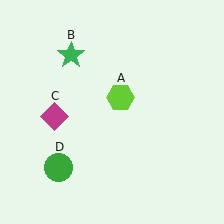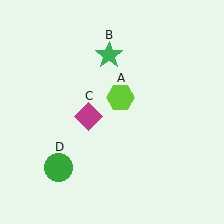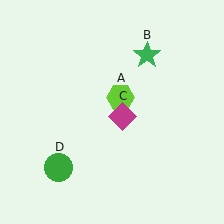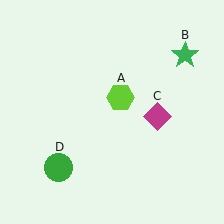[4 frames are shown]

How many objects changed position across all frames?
2 objects changed position: green star (object B), magenta diamond (object C).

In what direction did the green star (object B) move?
The green star (object B) moved right.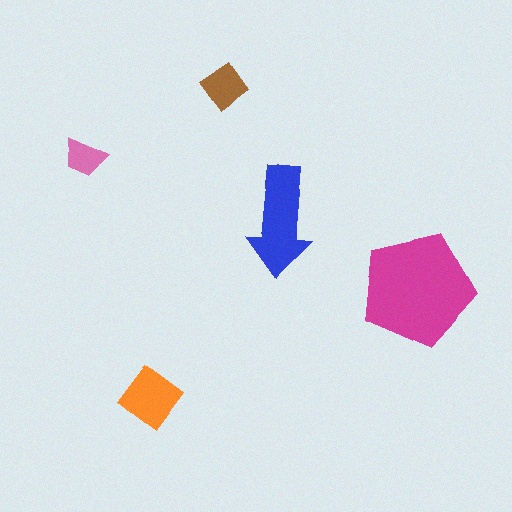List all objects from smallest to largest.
The pink trapezoid, the brown diamond, the orange diamond, the blue arrow, the magenta pentagon.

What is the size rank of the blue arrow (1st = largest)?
2nd.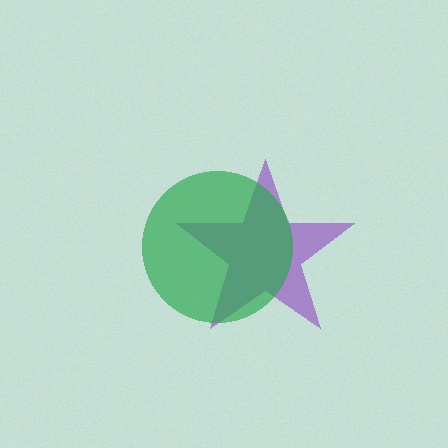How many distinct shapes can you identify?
There are 2 distinct shapes: a purple star, a green circle.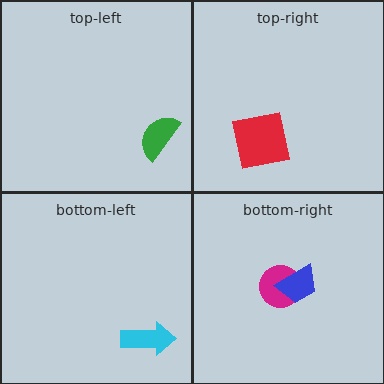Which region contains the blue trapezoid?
The bottom-right region.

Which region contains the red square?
The top-right region.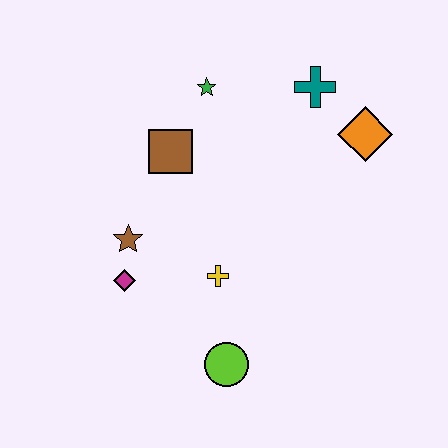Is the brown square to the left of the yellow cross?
Yes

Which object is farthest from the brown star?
The orange diamond is farthest from the brown star.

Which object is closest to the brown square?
The green star is closest to the brown square.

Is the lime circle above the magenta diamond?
No